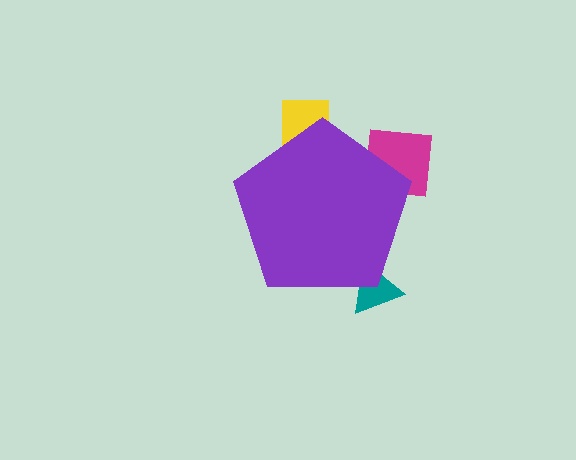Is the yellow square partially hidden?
Yes, the yellow square is partially hidden behind the purple pentagon.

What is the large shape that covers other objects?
A purple pentagon.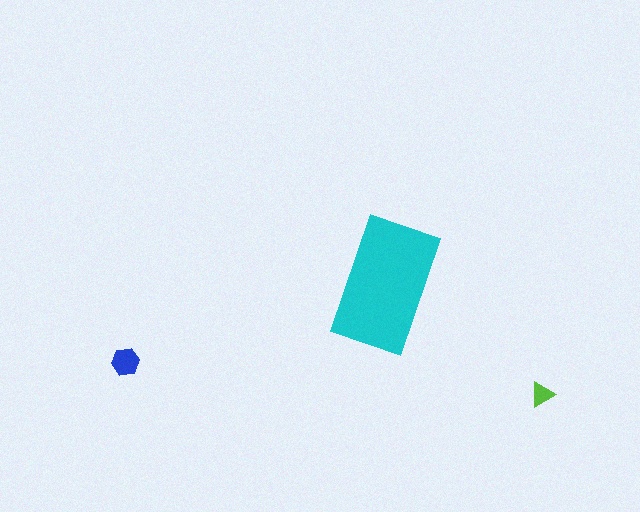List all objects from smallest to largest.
The lime triangle, the blue hexagon, the cyan rectangle.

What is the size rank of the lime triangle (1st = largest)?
3rd.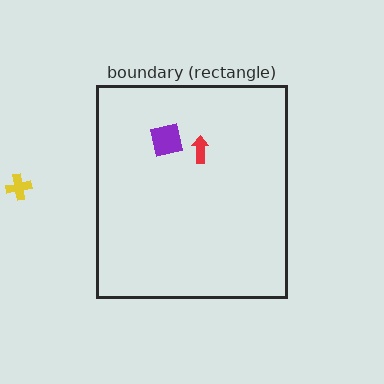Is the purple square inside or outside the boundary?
Inside.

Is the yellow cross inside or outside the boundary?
Outside.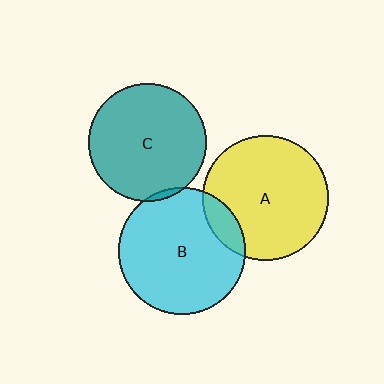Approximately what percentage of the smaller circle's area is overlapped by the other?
Approximately 10%.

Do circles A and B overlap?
Yes.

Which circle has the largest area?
Circle B (cyan).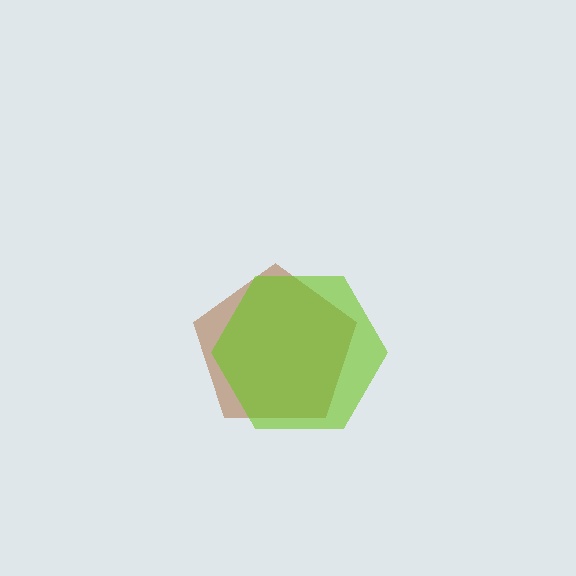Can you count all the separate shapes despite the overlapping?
Yes, there are 2 separate shapes.